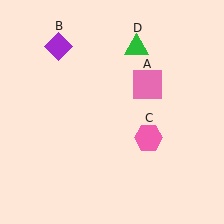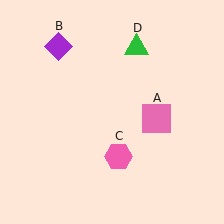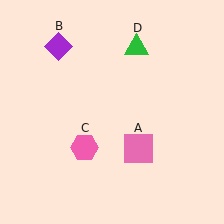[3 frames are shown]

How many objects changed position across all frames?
2 objects changed position: pink square (object A), pink hexagon (object C).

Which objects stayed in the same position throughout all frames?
Purple diamond (object B) and green triangle (object D) remained stationary.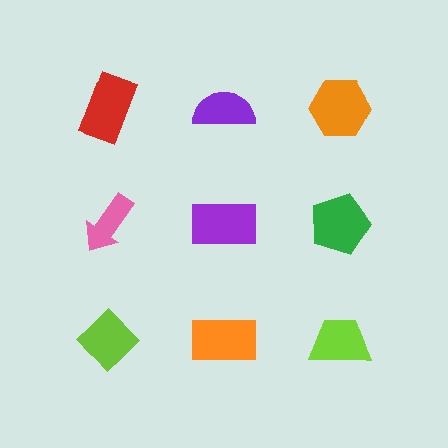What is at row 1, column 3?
An orange hexagon.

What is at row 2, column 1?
A pink arrow.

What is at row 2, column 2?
A purple rectangle.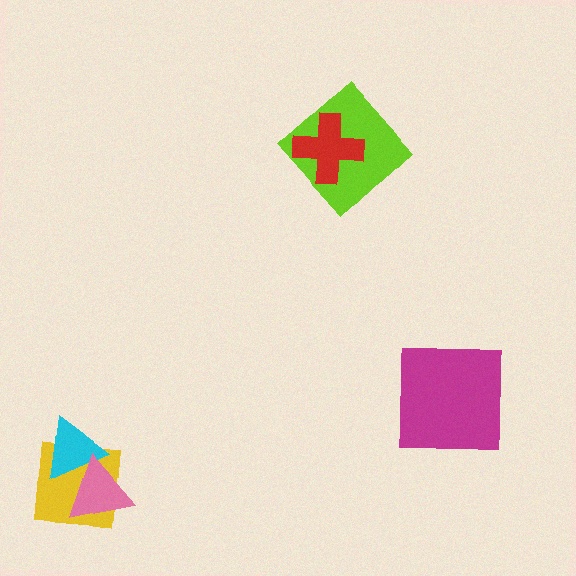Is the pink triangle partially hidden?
No, no other shape covers it.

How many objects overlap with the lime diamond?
1 object overlaps with the lime diamond.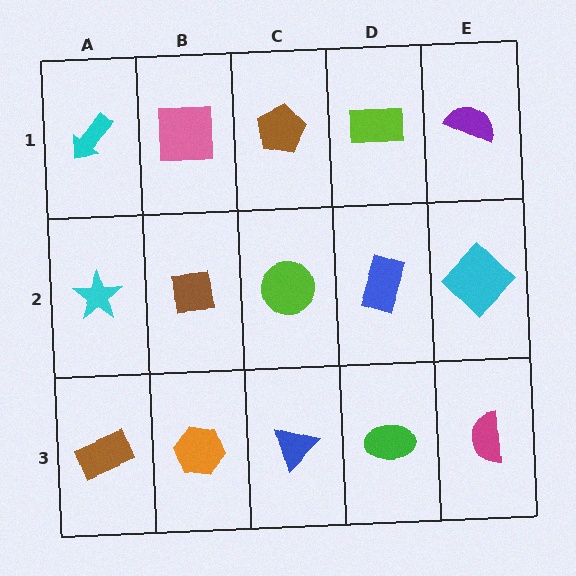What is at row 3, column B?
An orange hexagon.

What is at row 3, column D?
A green ellipse.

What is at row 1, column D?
A lime rectangle.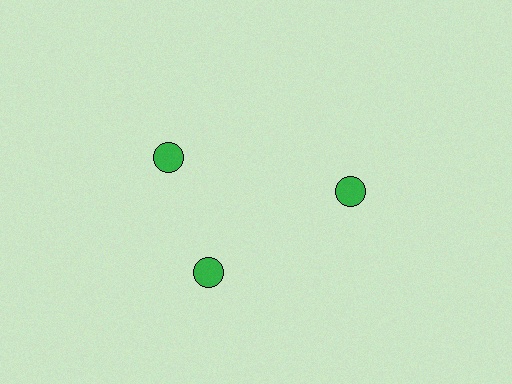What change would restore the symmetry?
The symmetry would be restored by rotating it back into even spacing with its neighbors so that all 3 circles sit at equal angles and equal distance from the center.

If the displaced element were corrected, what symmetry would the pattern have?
It would have 3-fold rotational symmetry — the pattern would map onto itself every 120 degrees.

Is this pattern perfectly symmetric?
No. The 3 green circles are arranged in a ring, but one element near the 11 o'clock position is rotated out of alignment along the ring, breaking the 3-fold rotational symmetry.